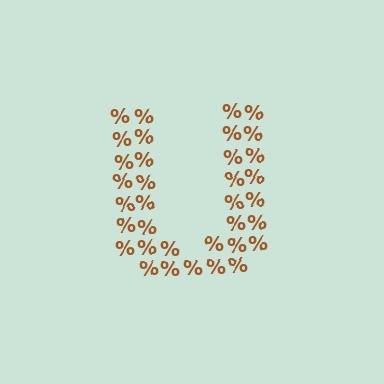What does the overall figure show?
The overall figure shows the letter U.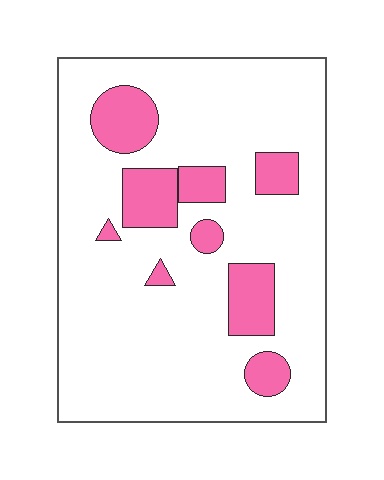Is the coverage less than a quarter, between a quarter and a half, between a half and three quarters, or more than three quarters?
Less than a quarter.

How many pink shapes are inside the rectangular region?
9.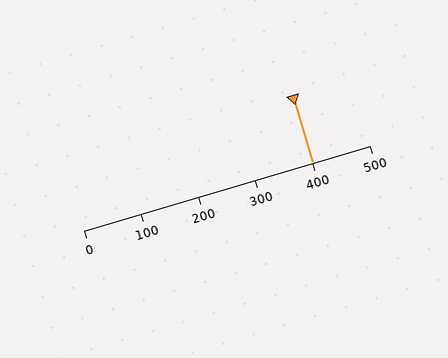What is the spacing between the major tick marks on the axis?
The major ticks are spaced 100 apart.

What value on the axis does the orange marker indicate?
The marker indicates approximately 400.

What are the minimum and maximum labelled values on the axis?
The axis runs from 0 to 500.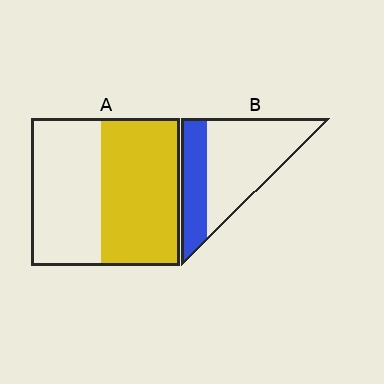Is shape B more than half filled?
No.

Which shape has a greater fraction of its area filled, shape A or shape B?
Shape A.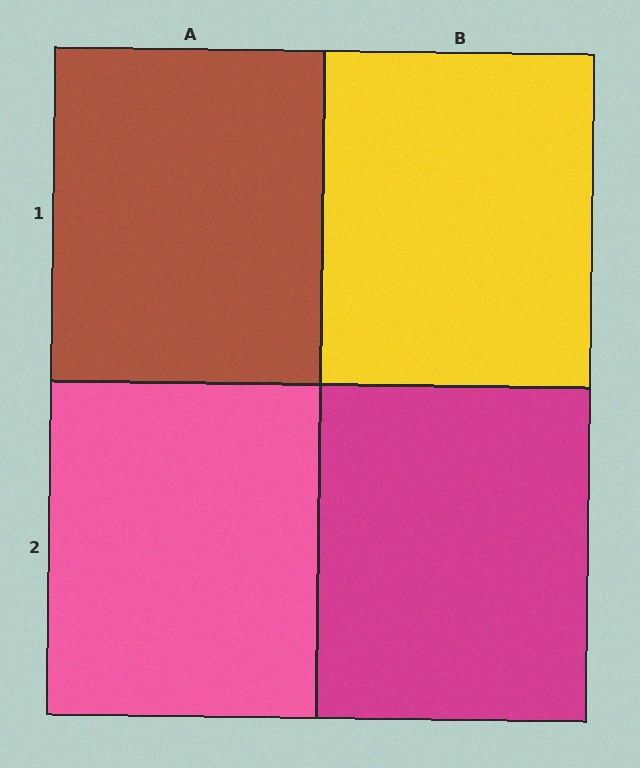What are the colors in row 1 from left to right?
Brown, yellow.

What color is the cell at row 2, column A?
Pink.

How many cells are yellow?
1 cell is yellow.